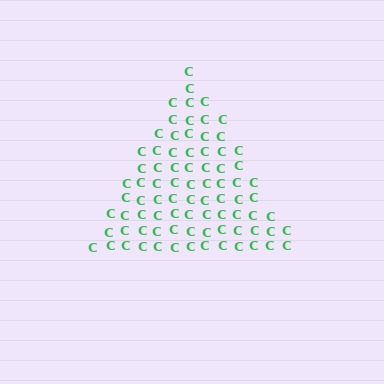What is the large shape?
The large shape is a triangle.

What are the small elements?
The small elements are letter C's.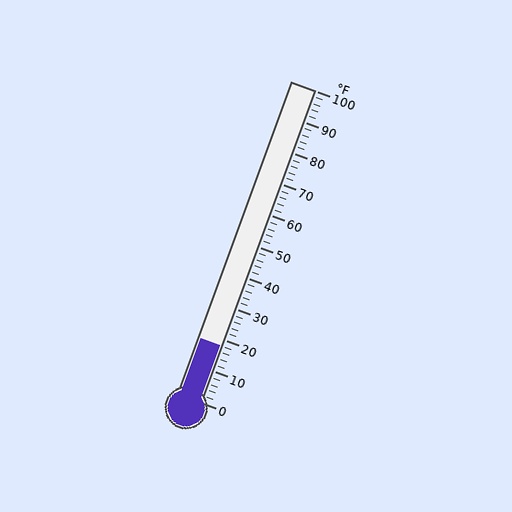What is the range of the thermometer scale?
The thermometer scale ranges from 0°F to 100°F.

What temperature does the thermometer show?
The thermometer shows approximately 18°F.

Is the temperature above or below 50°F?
The temperature is below 50°F.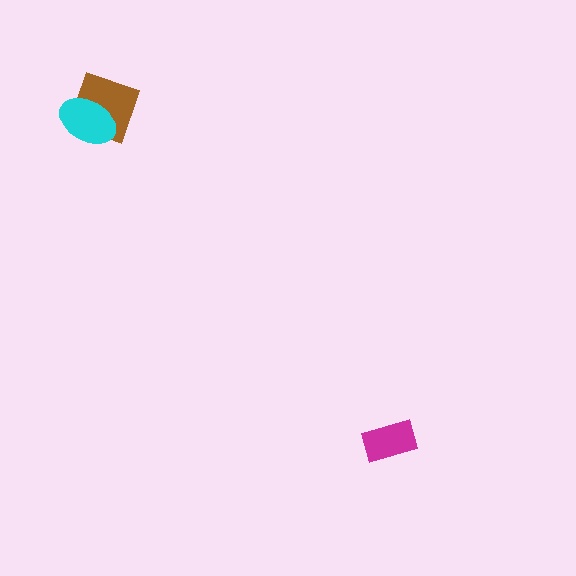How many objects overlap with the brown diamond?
1 object overlaps with the brown diamond.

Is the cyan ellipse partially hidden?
No, no other shape covers it.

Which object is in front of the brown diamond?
The cyan ellipse is in front of the brown diamond.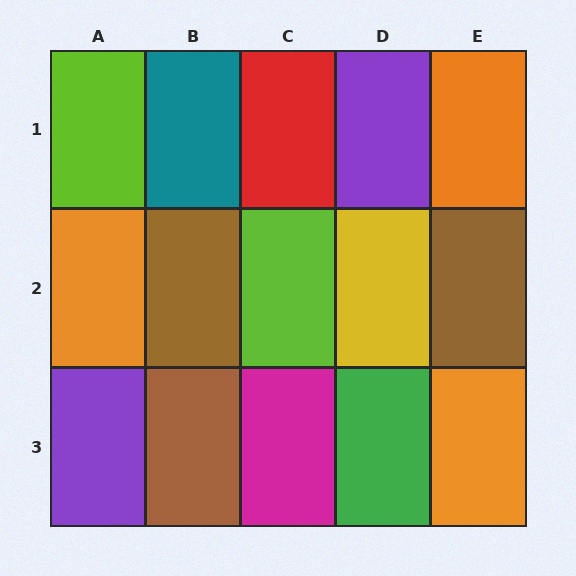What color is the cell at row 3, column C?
Magenta.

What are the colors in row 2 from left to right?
Orange, brown, lime, yellow, brown.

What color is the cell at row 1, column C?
Red.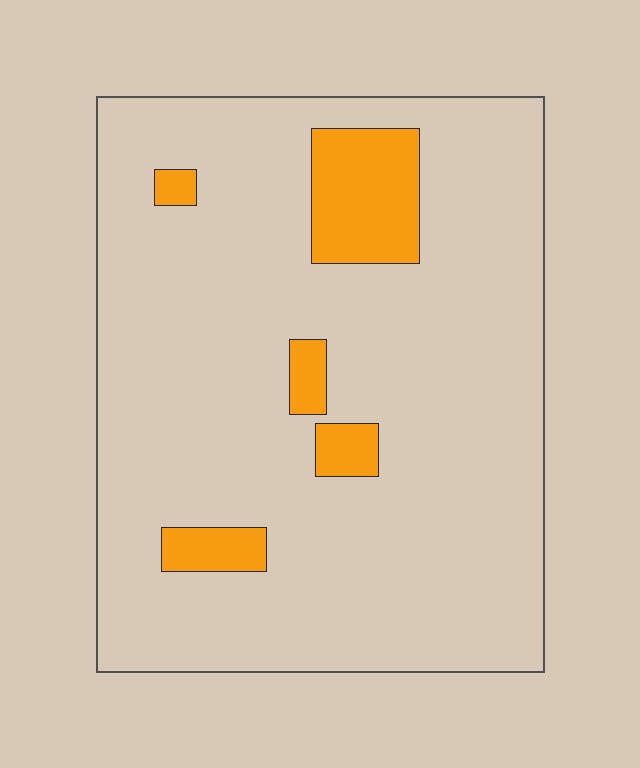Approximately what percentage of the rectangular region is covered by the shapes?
Approximately 10%.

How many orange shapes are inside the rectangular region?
5.